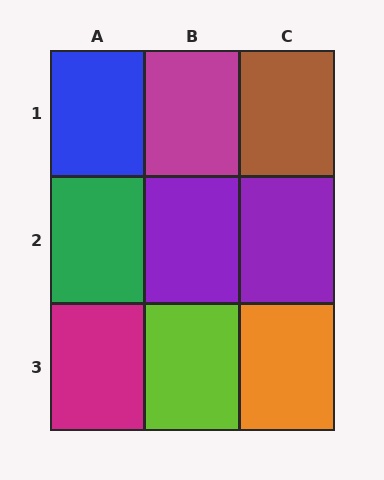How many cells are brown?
1 cell is brown.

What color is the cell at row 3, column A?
Magenta.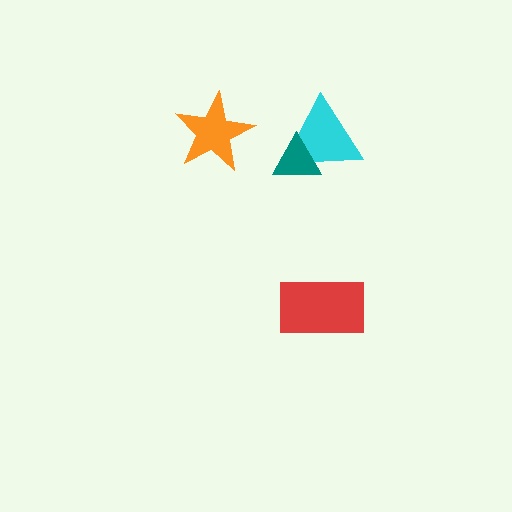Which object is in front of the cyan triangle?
The teal triangle is in front of the cyan triangle.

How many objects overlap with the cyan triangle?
1 object overlaps with the cyan triangle.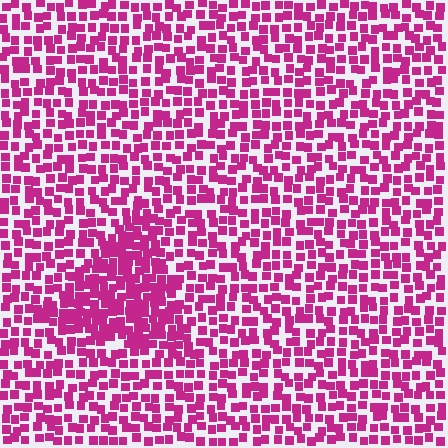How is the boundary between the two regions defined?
The boundary is defined by a change in element density (approximately 1.7x ratio). All elements are the same color, size, and shape.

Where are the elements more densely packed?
The elements are more densely packed inside the triangle boundary.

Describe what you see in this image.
The image contains small magenta elements arranged at two different densities. A triangle-shaped region is visible where the elements are more densely packed than the surrounding area.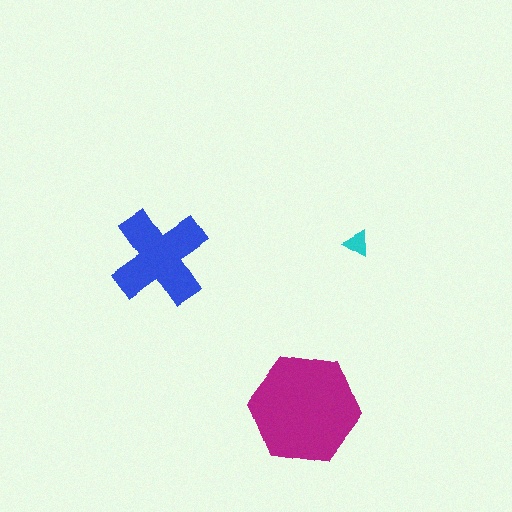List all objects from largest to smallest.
The magenta hexagon, the blue cross, the cyan triangle.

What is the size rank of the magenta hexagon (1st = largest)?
1st.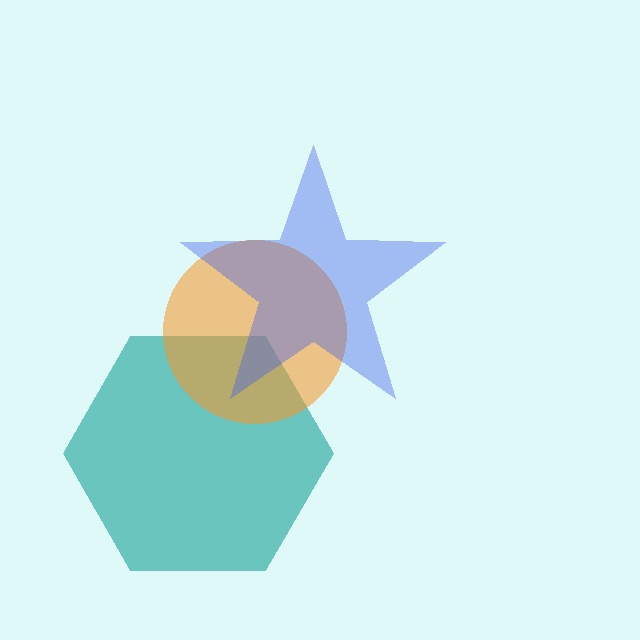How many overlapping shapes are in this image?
There are 3 overlapping shapes in the image.